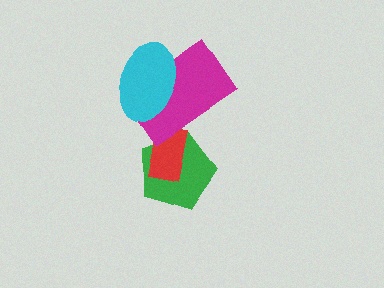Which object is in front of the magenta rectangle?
The cyan ellipse is in front of the magenta rectangle.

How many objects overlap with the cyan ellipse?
1 object overlaps with the cyan ellipse.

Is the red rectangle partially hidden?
Yes, it is partially covered by another shape.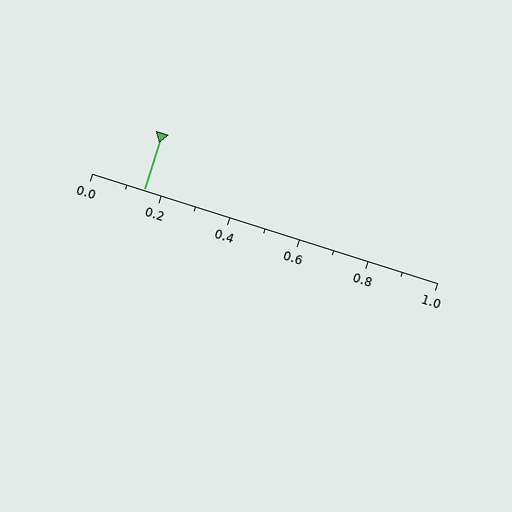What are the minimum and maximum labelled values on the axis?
The axis runs from 0.0 to 1.0.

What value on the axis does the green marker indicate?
The marker indicates approximately 0.15.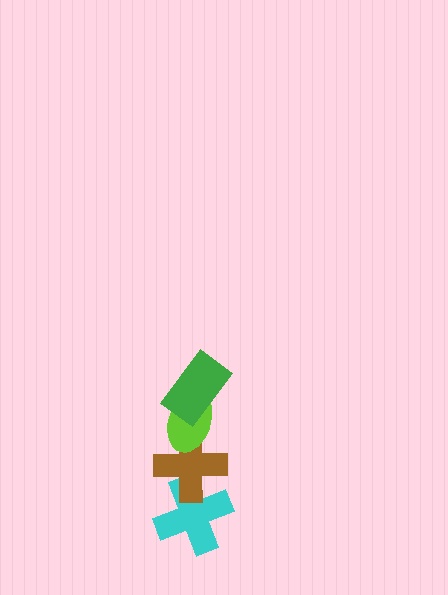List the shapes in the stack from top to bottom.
From top to bottom: the green rectangle, the lime ellipse, the brown cross, the cyan cross.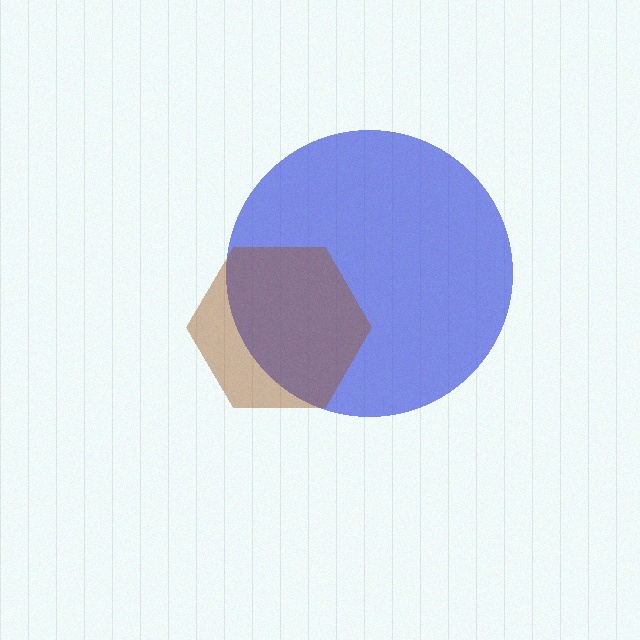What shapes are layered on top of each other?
The layered shapes are: a blue circle, a brown hexagon.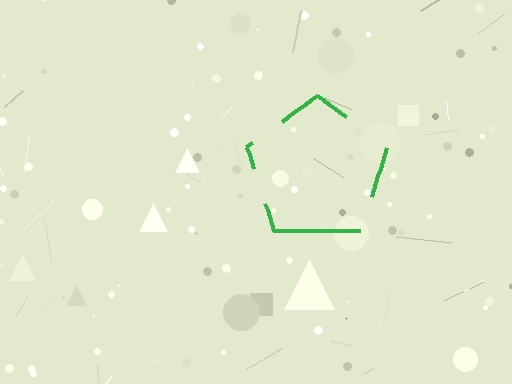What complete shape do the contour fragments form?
The contour fragments form a pentagon.